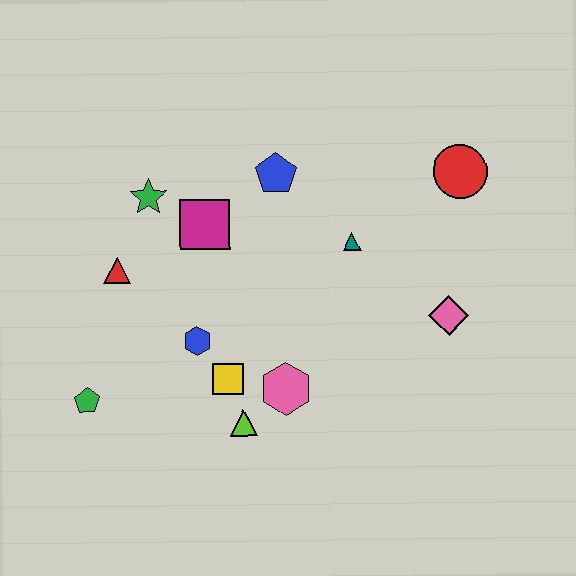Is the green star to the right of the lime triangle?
No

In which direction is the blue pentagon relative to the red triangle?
The blue pentagon is to the right of the red triangle.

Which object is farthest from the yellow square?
The red circle is farthest from the yellow square.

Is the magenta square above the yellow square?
Yes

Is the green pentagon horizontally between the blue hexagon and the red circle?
No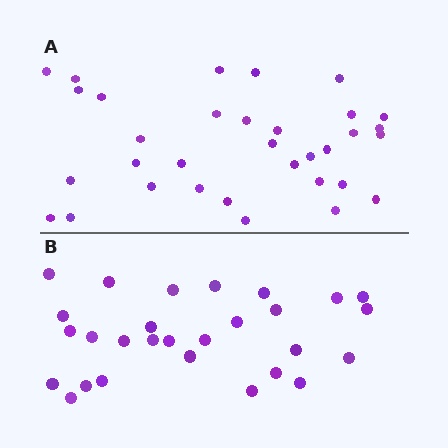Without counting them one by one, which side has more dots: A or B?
Region A (the top region) has more dots.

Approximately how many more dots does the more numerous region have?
Region A has about 5 more dots than region B.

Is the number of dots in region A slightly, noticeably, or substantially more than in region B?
Region A has only slightly more — the two regions are fairly close. The ratio is roughly 1.2 to 1.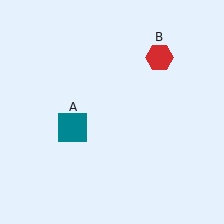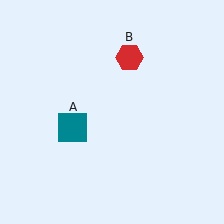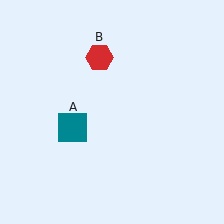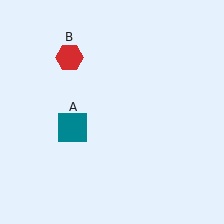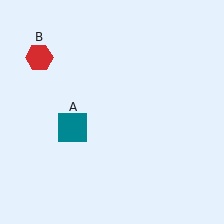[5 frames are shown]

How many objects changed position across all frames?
1 object changed position: red hexagon (object B).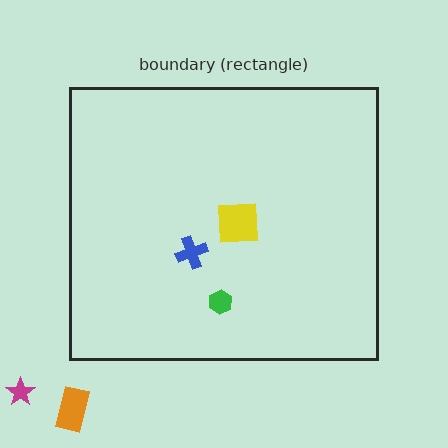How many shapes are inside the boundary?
3 inside, 2 outside.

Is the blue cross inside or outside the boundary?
Inside.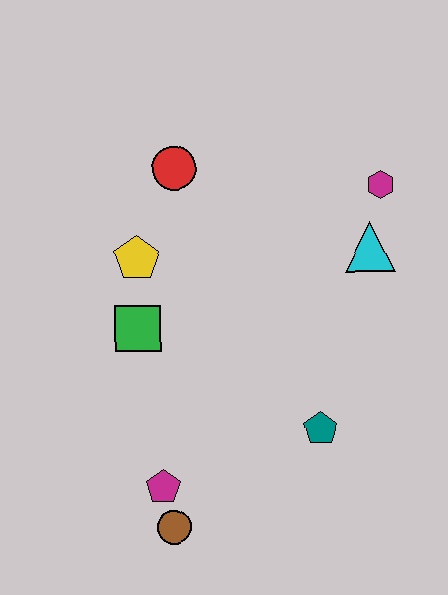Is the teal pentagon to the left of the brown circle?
No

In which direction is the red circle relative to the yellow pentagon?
The red circle is above the yellow pentagon.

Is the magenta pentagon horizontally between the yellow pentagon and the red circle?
Yes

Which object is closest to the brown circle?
The magenta pentagon is closest to the brown circle.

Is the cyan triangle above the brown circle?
Yes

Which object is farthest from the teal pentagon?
The red circle is farthest from the teal pentagon.